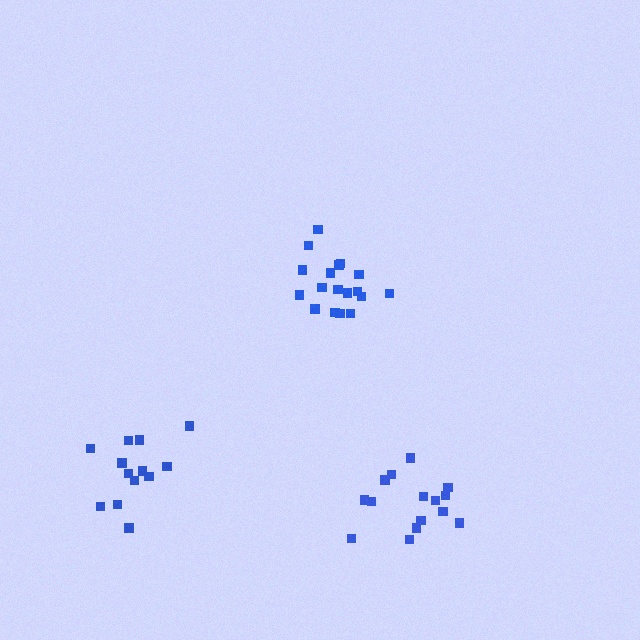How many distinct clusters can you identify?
There are 3 distinct clusters.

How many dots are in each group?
Group 1: 18 dots, Group 2: 15 dots, Group 3: 13 dots (46 total).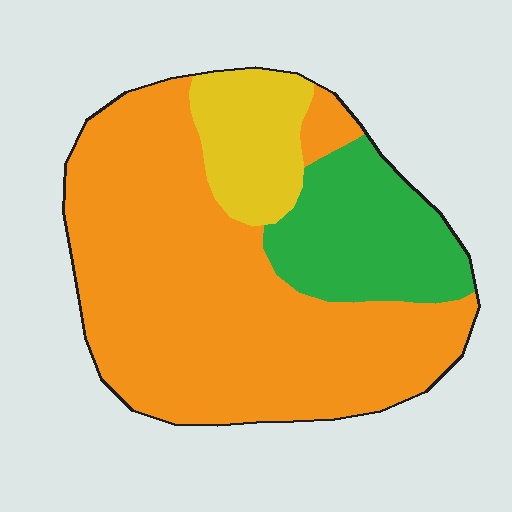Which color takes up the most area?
Orange, at roughly 65%.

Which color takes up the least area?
Yellow, at roughly 15%.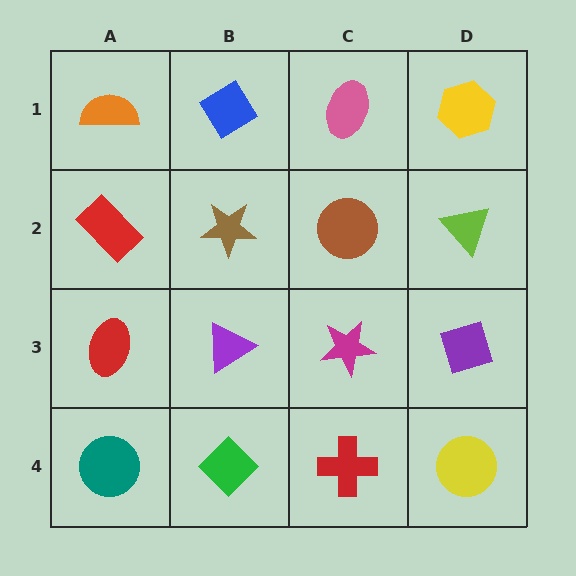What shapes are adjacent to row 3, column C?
A brown circle (row 2, column C), a red cross (row 4, column C), a purple triangle (row 3, column B), a purple diamond (row 3, column D).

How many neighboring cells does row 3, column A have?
3.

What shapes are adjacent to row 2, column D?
A yellow hexagon (row 1, column D), a purple diamond (row 3, column D), a brown circle (row 2, column C).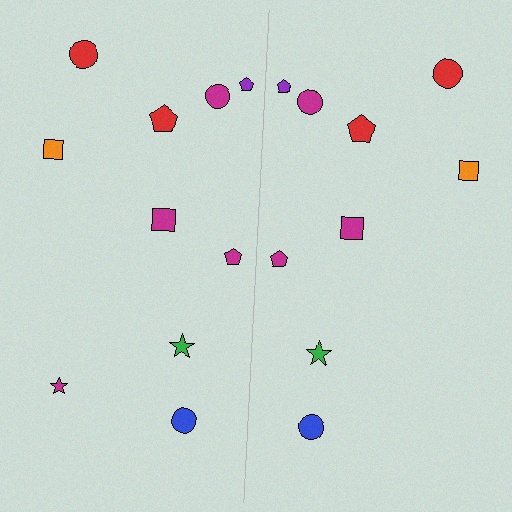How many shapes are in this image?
There are 19 shapes in this image.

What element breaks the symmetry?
A magenta star is missing from the right side.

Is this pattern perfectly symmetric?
No, the pattern is not perfectly symmetric. A magenta star is missing from the right side.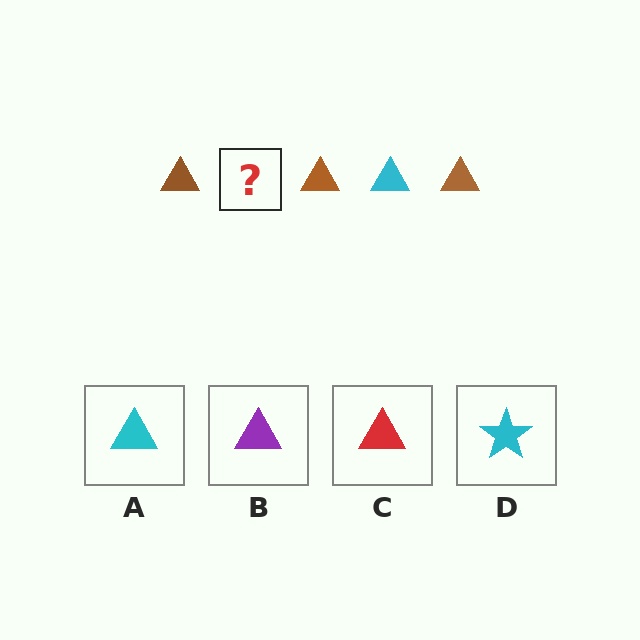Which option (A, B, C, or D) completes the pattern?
A.